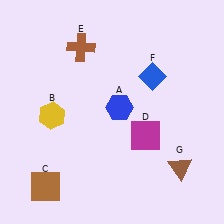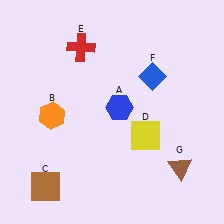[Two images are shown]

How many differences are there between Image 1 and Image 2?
There are 3 differences between the two images.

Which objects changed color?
B changed from yellow to orange. D changed from magenta to yellow. E changed from brown to red.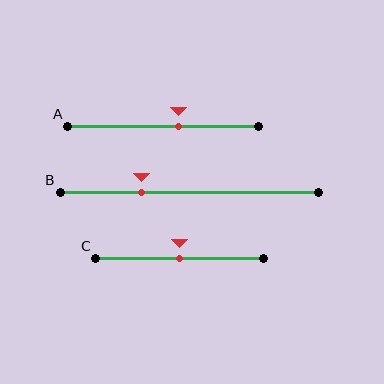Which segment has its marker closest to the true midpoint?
Segment C has its marker closest to the true midpoint.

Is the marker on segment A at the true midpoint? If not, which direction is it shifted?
No, the marker on segment A is shifted to the right by about 8% of the segment length.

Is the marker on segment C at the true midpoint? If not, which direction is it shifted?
Yes, the marker on segment C is at the true midpoint.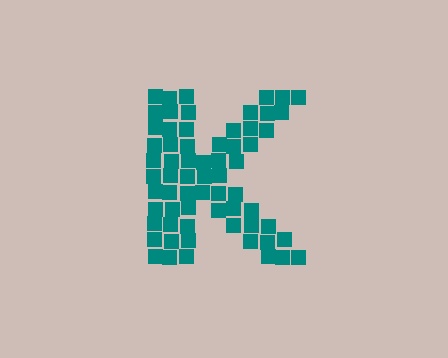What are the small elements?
The small elements are squares.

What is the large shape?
The large shape is the letter K.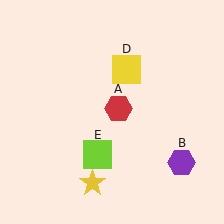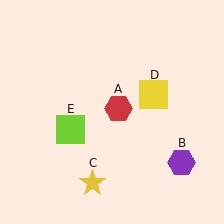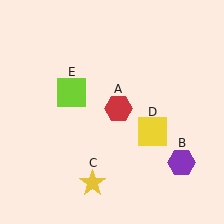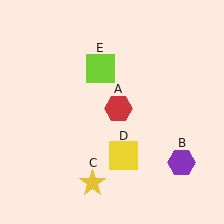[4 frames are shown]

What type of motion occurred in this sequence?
The yellow square (object D), lime square (object E) rotated clockwise around the center of the scene.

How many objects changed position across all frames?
2 objects changed position: yellow square (object D), lime square (object E).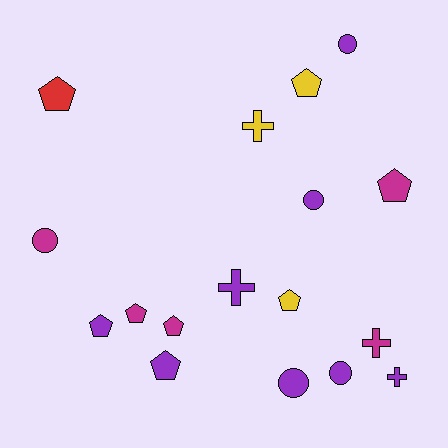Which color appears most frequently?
Purple, with 8 objects.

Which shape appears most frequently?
Pentagon, with 8 objects.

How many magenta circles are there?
There is 1 magenta circle.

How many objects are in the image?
There are 17 objects.